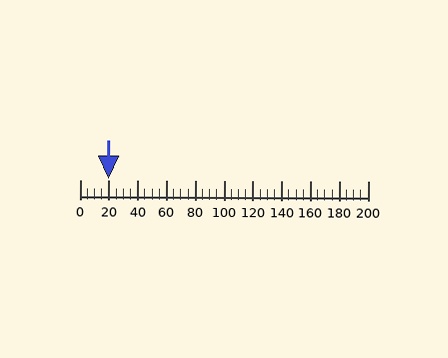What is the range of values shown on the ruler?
The ruler shows values from 0 to 200.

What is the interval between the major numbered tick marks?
The major tick marks are spaced 20 units apart.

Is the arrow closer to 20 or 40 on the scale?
The arrow is closer to 20.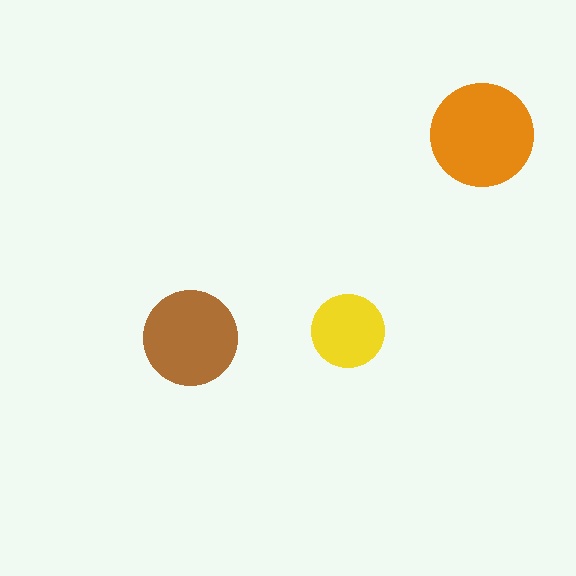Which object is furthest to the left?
The brown circle is leftmost.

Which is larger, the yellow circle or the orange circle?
The orange one.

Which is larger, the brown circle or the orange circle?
The orange one.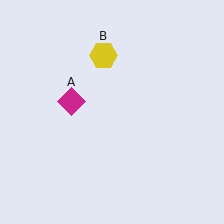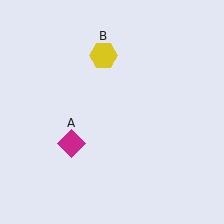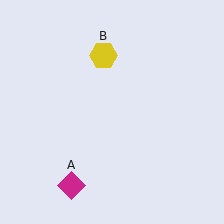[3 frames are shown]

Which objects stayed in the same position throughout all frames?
Yellow hexagon (object B) remained stationary.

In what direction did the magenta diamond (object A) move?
The magenta diamond (object A) moved down.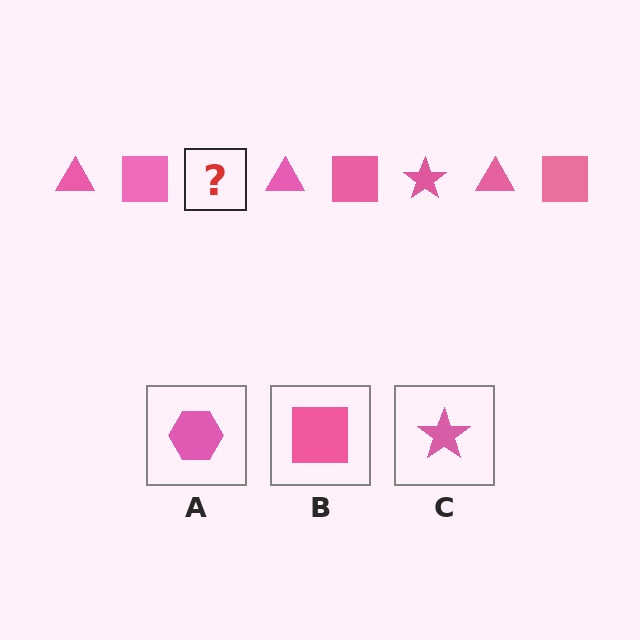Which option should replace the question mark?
Option C.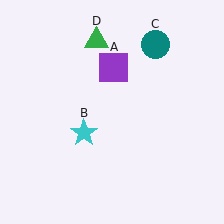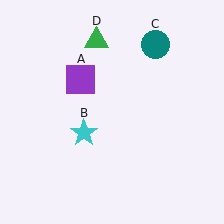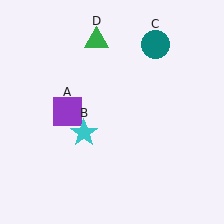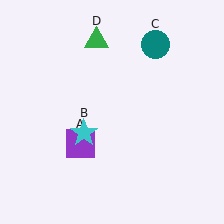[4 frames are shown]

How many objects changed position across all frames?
1 object changed position: purple square (object A).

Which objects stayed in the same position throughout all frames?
Cyan star (object B) and teal circle (object C) and green triangle (object D) remained stationary.